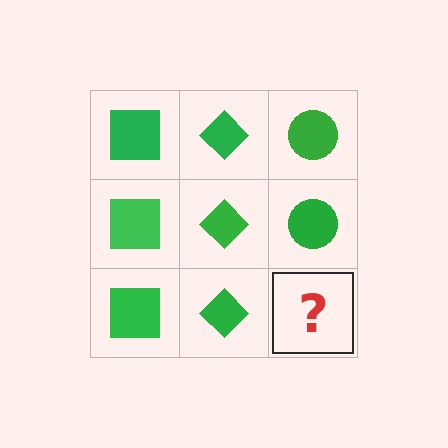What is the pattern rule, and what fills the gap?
The rule is that each column has a consistent shape. The gap should be filled with a green circle.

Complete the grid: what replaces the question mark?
The question mark should be replaced with a green circle.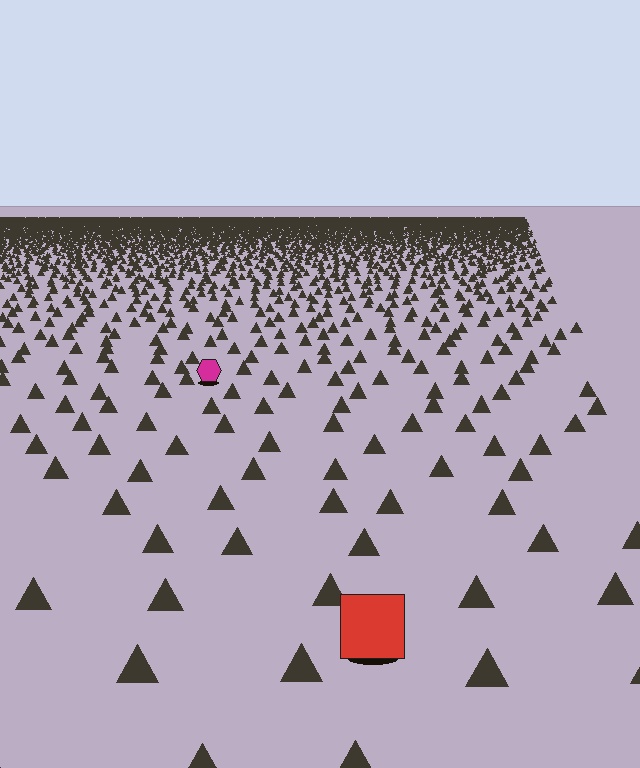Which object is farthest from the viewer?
The magenta hexagon is farthest from the viewer. It appears smaller and the ground texture around it is denser.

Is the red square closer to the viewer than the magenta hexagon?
Yes. The red square is closer — you can tell from the texture gradient: the ground texture is coarser near it.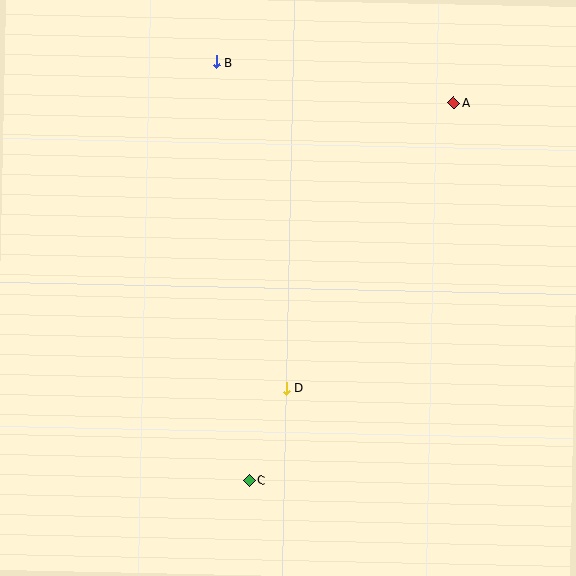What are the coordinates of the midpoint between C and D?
The midpoint between C and D is at (268, 435).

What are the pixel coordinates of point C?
Point C is at (249, 481).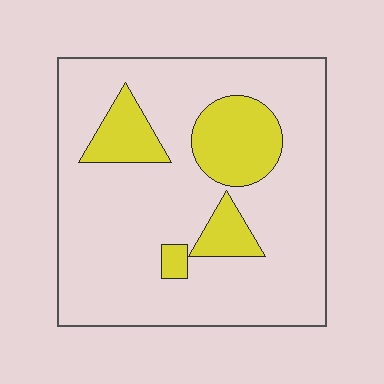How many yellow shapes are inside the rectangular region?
4.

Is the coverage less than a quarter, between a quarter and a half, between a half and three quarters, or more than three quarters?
Less than a quarter.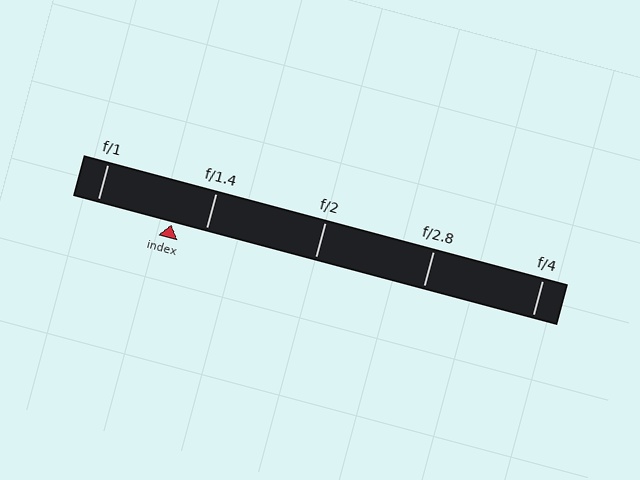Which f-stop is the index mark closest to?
The index mark is closest to f/1.4.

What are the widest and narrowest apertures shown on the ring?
The widest aperture shown is f/1 and the narrowest is f/4.